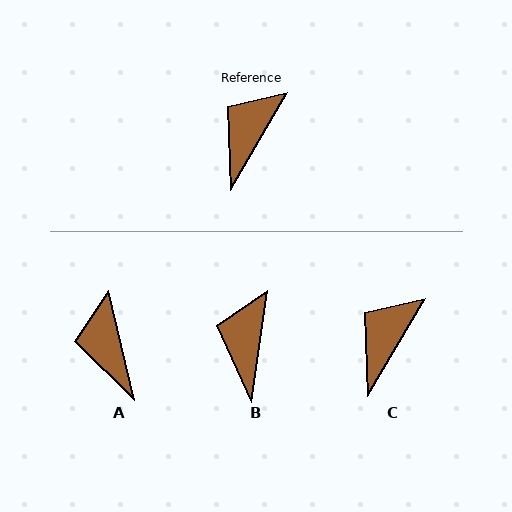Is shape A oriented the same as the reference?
No, it is off by about 44 degrees.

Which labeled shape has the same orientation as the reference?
C.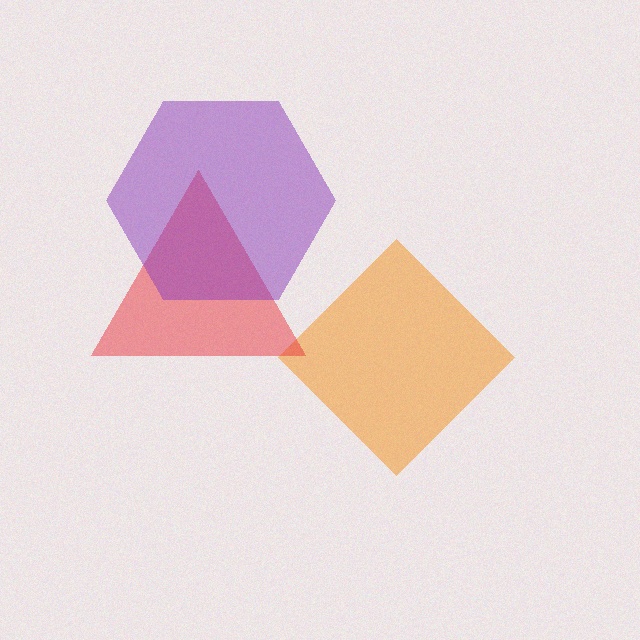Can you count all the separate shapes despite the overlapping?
Yes, there are 3 separate shapes.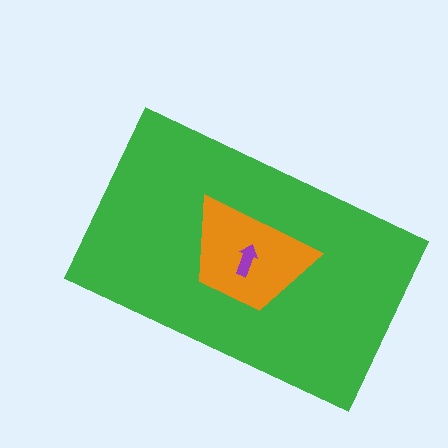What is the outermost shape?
The green rectangle.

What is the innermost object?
The purple arrow.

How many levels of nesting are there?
3.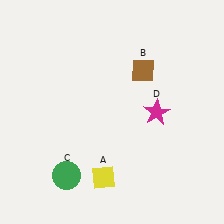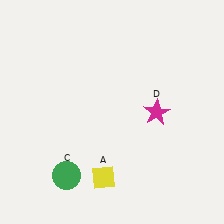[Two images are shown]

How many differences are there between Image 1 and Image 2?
There is 1 difference between the two images.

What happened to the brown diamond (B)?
The brown diamond (B) was removed in Image 2. It was in the top-right area of Image 1.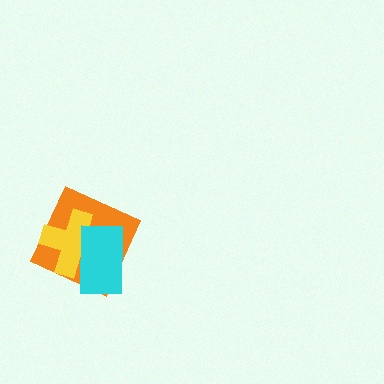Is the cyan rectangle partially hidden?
No, no other shape covers it.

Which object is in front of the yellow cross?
The cyan rectangle is in front of the yellow cross.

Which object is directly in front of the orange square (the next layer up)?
The yellow cross is directly in front of the orange square.